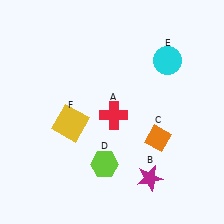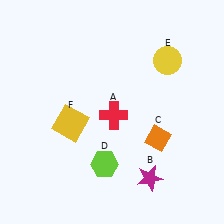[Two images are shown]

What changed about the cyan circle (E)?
In Image 1, E is cyan. In Image 2, it changed to yellow.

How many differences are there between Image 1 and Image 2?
There is 1 difference between the two images.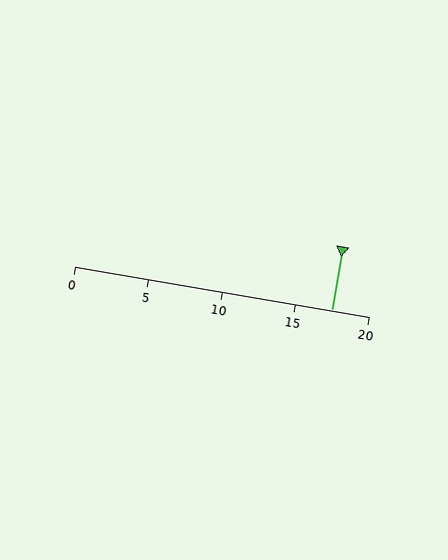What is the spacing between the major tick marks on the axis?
The major ticks are spaced 5 apart.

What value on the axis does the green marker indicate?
The marker indicates approximately 17.5.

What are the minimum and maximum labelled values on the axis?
The axis runs from 0 to 20.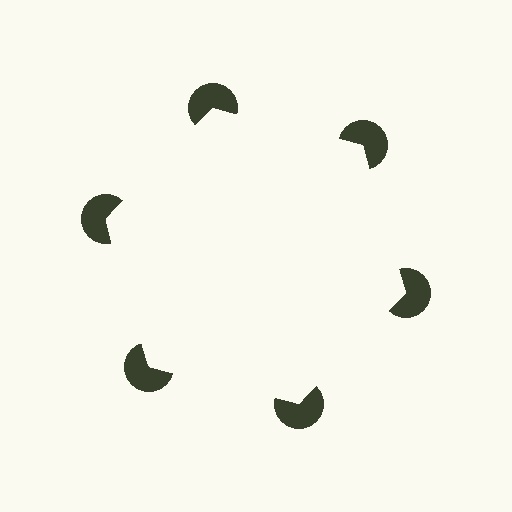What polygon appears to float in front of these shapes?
An illusory hexagon — its edges are inferred from the aligned wedge cuts in the pac-man discs, not physically drawn.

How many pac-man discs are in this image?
There are 6 — one at each vertex of the illusory hexagon.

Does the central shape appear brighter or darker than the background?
It typically appears slightly brighter than the background, even though no actual brightness change is drawn.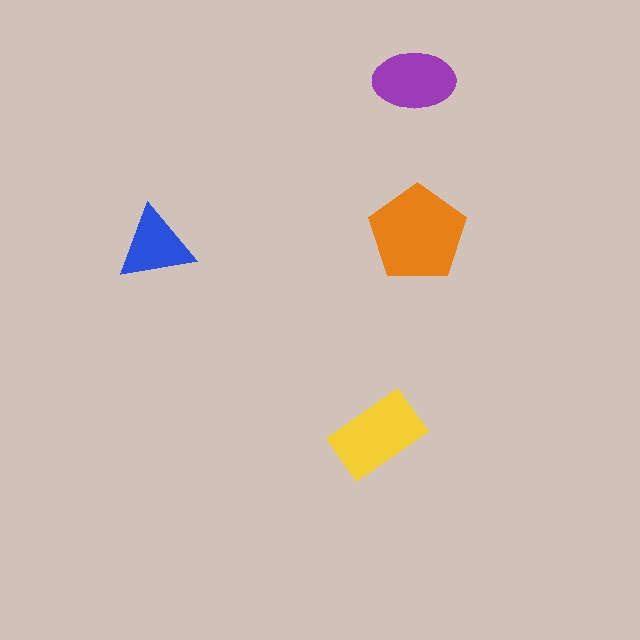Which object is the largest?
The orange pentagon.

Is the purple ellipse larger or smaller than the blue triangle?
Larger.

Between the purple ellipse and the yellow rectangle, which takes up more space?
The yellow rectangle.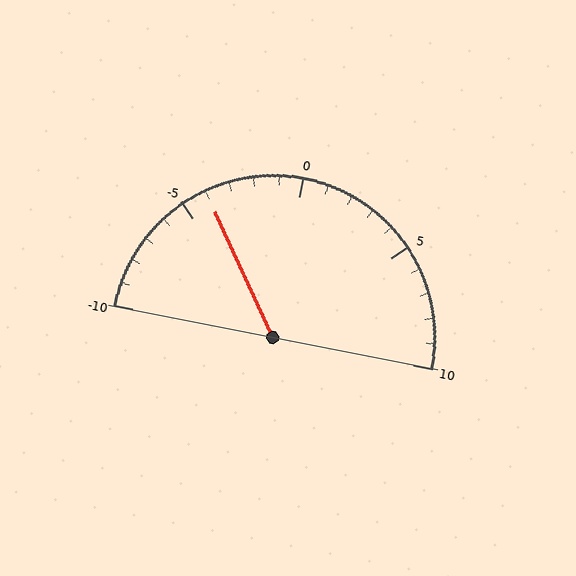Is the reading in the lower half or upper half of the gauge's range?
The reading is in the lower half of the range (-10 to 10).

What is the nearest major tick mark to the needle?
The nearest major tick mark is -5.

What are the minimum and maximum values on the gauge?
The gauge ranges from -10 to 10.